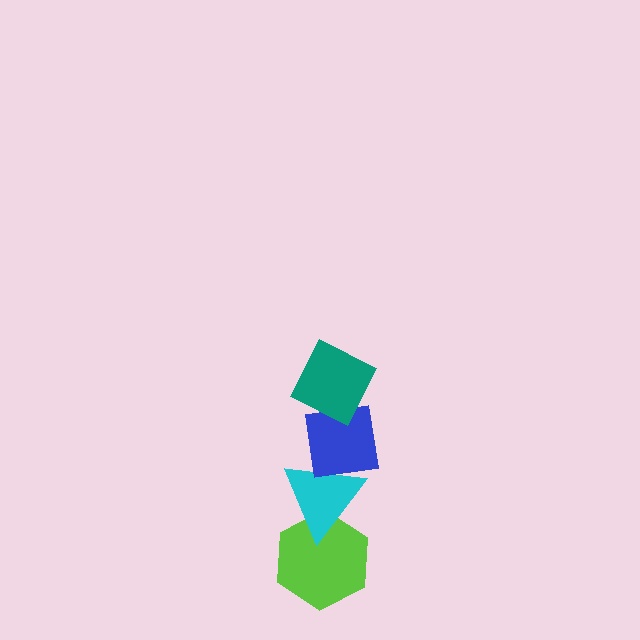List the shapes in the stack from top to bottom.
From top to bottom: the teal diamond, the blue square, the cyan triangle, the lime hexagon.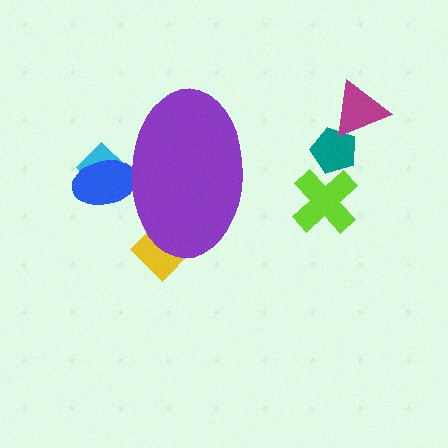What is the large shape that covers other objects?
A purple ellipse.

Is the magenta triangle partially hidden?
No, the magenta triangle is fully visible.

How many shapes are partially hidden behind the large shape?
3 shapes are partially hidden.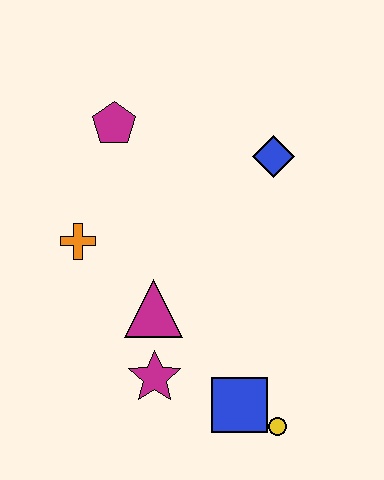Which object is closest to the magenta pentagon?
The orange cross is closest to the magenta pentagon.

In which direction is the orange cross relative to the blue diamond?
The orange cross is to the left of the blue diamond.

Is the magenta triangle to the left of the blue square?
Yes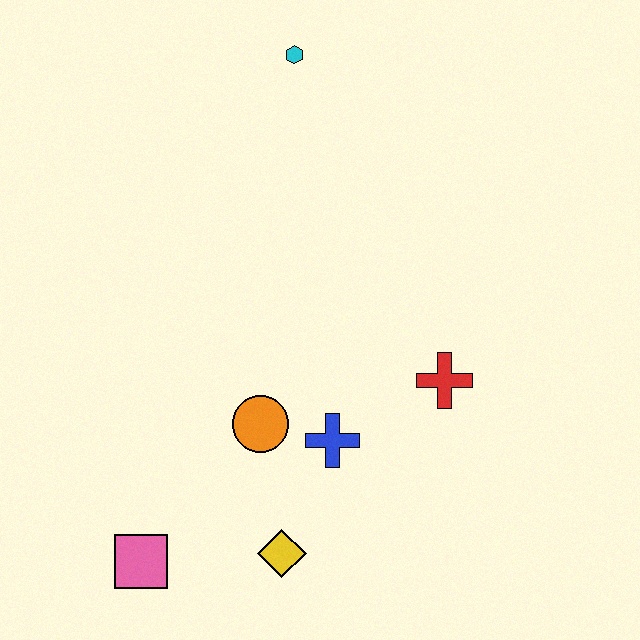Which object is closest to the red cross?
The blue cross is closest to the red cross.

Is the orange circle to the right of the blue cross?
No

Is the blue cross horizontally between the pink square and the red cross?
Yes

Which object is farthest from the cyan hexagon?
The pink square is farthest from the cyan hexagon.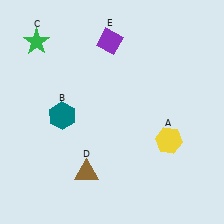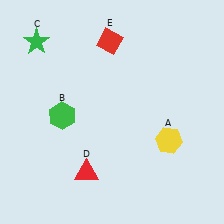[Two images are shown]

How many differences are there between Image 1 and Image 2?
There are 3 differences between the two images.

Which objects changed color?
B changed from teal to green. D changed from brown to red. E changed from purple to red.